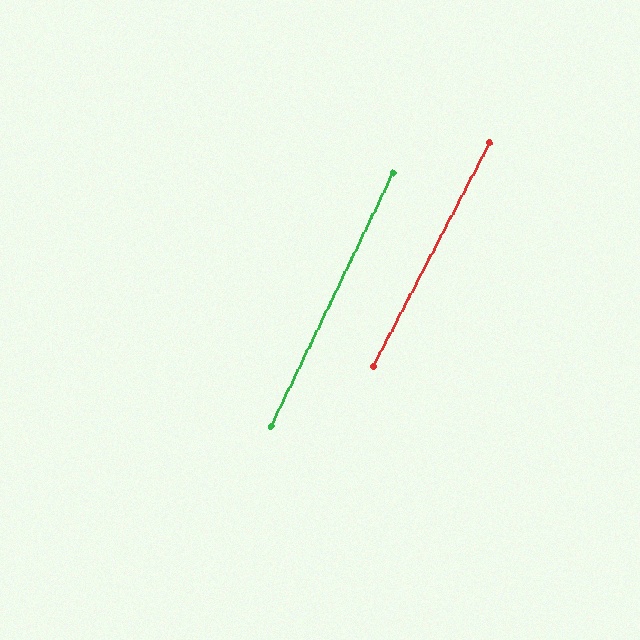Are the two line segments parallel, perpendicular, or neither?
Parallel — their directions differ by only 1.8°.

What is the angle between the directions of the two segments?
Approximately 2 degrees.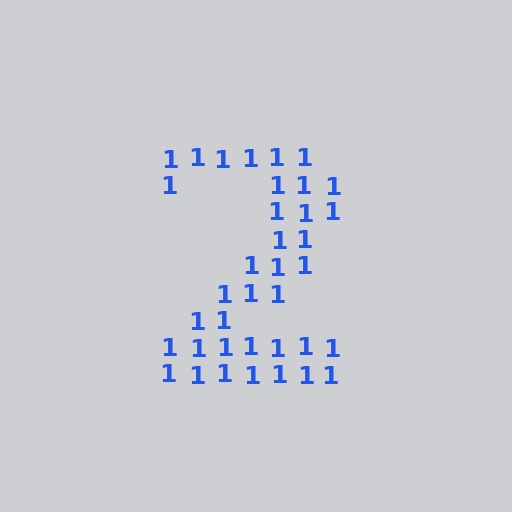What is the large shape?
The large shape is the digit 2.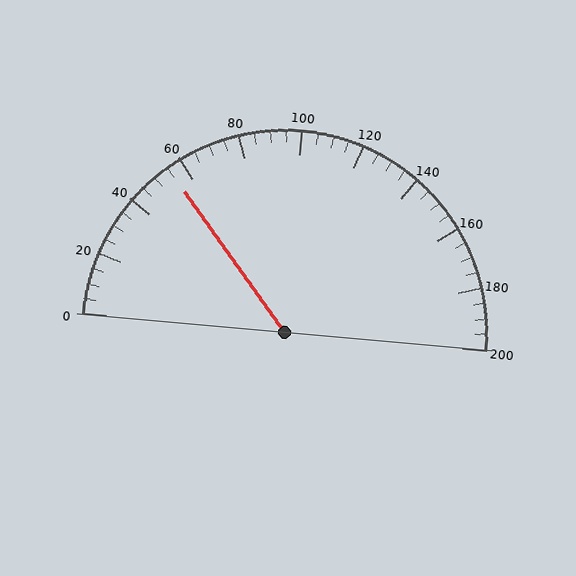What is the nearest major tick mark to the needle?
The nearest major tick mark is 60.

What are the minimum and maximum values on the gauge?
The gauge ranges from 0 to 200.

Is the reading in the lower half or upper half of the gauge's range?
The reading is in the lower half of the range (0 to 200).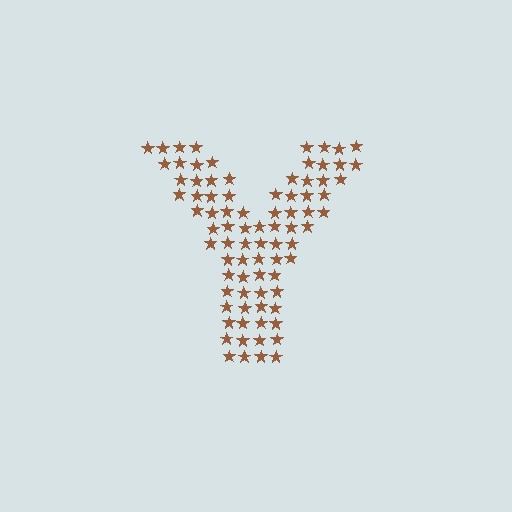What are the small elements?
The small elements are stars.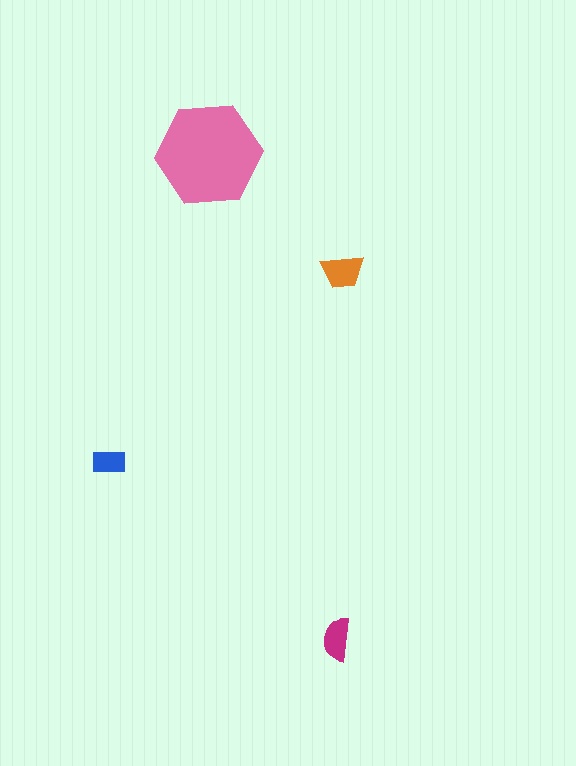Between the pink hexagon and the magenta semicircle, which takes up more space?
The pink hexagon.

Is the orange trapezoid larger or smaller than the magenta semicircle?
Larger.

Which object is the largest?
The pink hexagon.